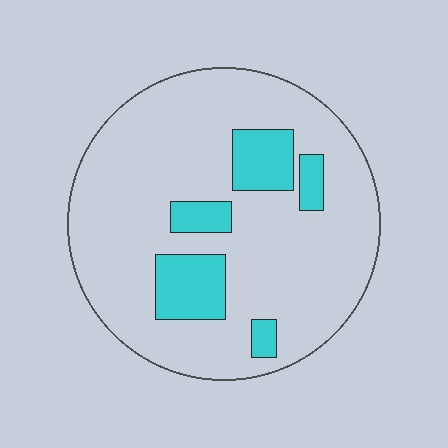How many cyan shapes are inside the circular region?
5.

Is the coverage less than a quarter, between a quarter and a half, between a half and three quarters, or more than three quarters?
Less than a quarter.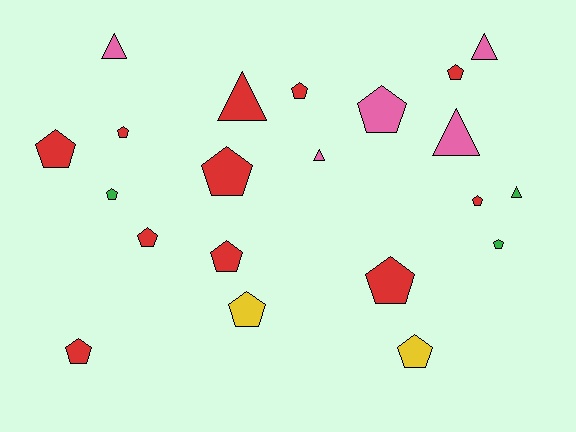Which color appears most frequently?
Red, with 11 objects.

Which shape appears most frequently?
Pentagon, with 15 objects.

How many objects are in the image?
There are 21 objects.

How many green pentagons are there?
There are 2 green pentagons.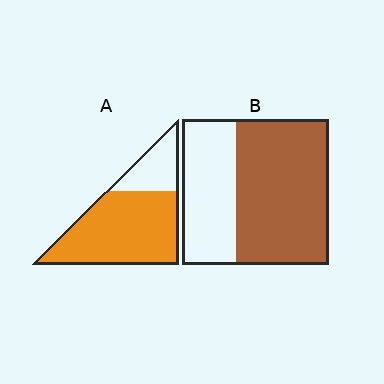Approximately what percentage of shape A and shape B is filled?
A is approximately 75% and B is approximately 65%.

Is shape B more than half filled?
Yes.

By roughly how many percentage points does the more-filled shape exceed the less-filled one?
By roughly 10 percentage points (A over B).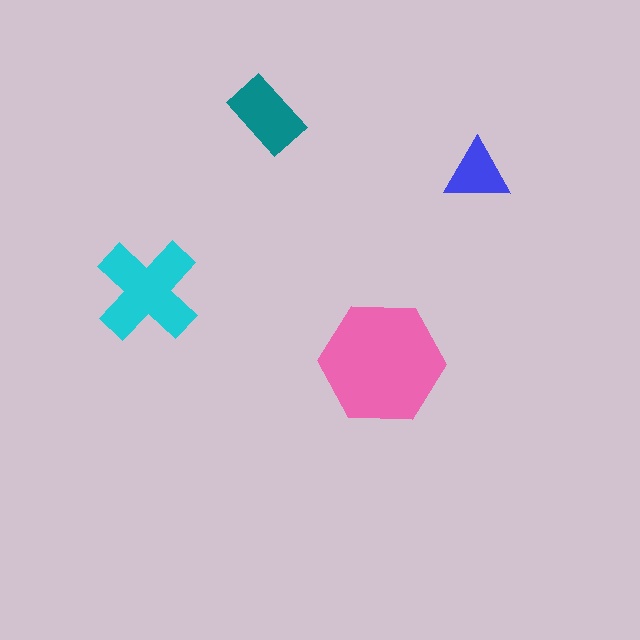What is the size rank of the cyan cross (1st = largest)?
2nd.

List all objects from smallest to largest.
The blue triangle, the teal rectangle, the cyan cross, the pink hexagon.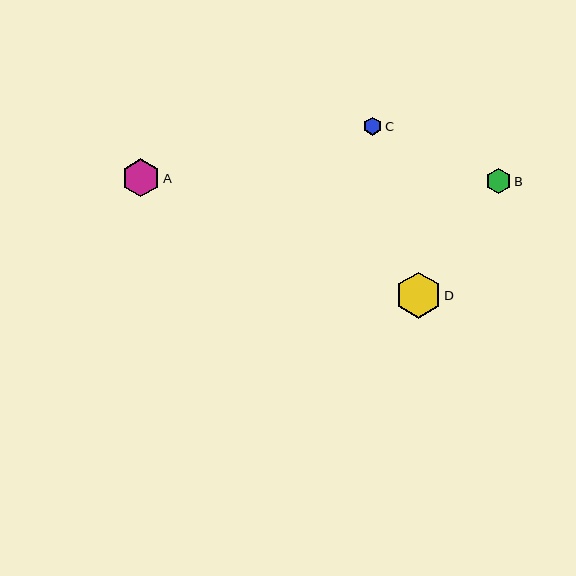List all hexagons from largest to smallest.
From largest to smallest: D, A, B, C.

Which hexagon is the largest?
Hexagon D is the largest with a size of approximately 46 pixels.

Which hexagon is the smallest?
Hexagon C is the smallest with a size of approximately 18 pixels.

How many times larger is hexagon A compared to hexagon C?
Hexagon A is approximately 2.1 times the size of hexagon C.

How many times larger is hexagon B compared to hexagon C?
Hexagon B is approximately 1.3 times the size of hexagon C.